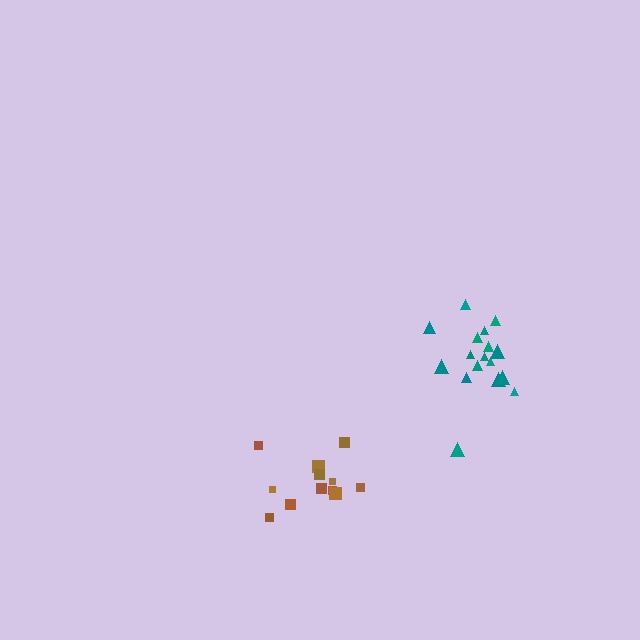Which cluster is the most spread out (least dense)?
Brown.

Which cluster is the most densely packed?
Teal.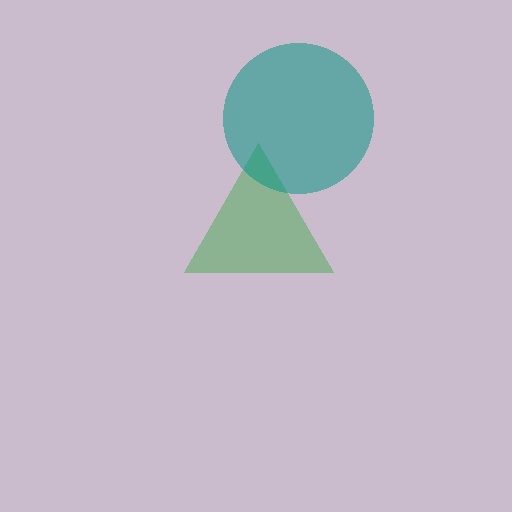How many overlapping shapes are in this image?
There are 2 overlapping shapes in the image.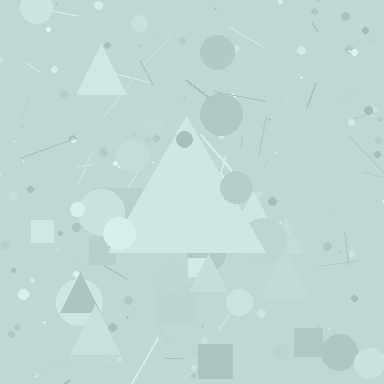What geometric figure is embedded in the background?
A triangle is embedded in the background.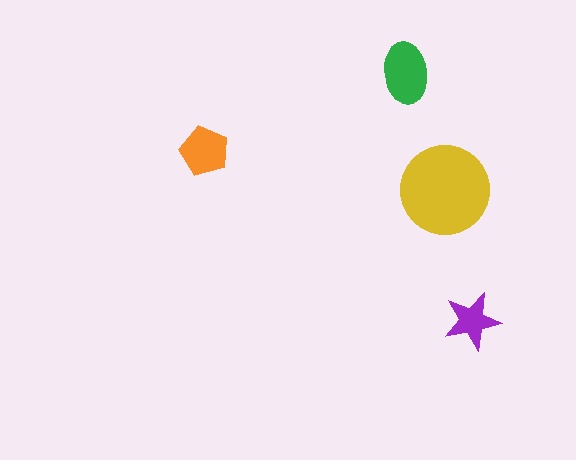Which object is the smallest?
The purple star.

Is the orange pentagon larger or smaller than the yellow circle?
Smaller.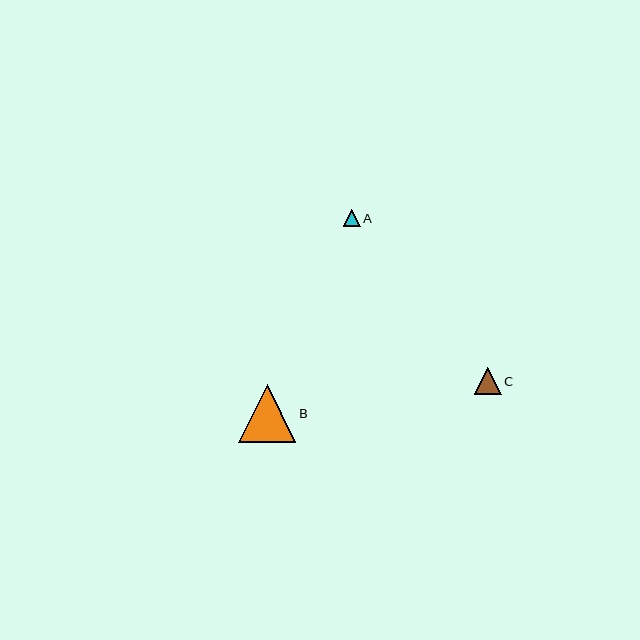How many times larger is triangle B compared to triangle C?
Triangle B is approximately 2.1 times the size of triangle C.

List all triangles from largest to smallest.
From largest to smallest: B, C, A.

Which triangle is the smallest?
Triangle A is the smallest with a size of approximately 17 pixels.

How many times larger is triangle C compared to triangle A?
Triangle C is approximately 1.6 times the size of triangle A.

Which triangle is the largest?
Triangle B is the largest with a size of approximately 57 pixels.